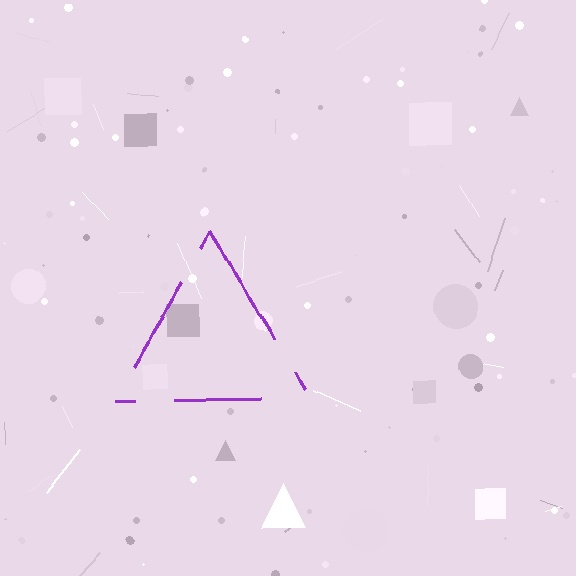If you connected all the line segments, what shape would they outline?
They would outline a triangle.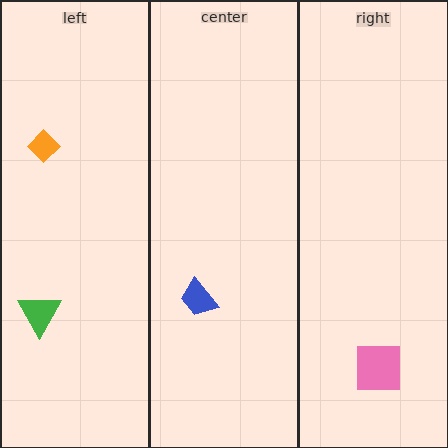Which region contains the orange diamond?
The left region.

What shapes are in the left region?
The orange diamond, the green triangle.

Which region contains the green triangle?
The left region.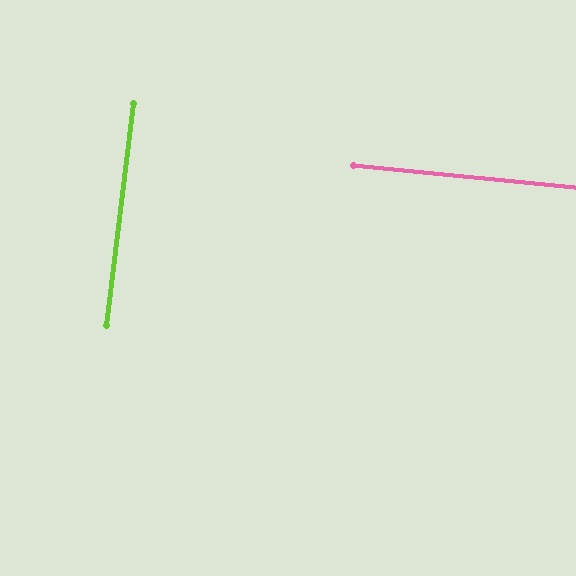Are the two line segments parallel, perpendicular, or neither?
Perpendicular — they meet at approximately 89°.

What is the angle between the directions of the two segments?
Approximately 89 degrees.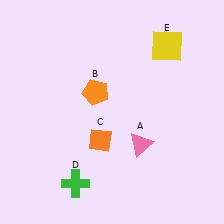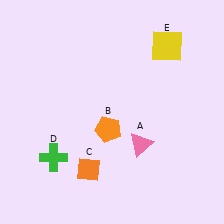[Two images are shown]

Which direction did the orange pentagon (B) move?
The orange pentagon (B) moved down.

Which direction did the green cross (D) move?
The green cross (D) moved up.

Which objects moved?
The objects that moved are: the orange pentagon (B), the orange diamond (C), the green cross (D).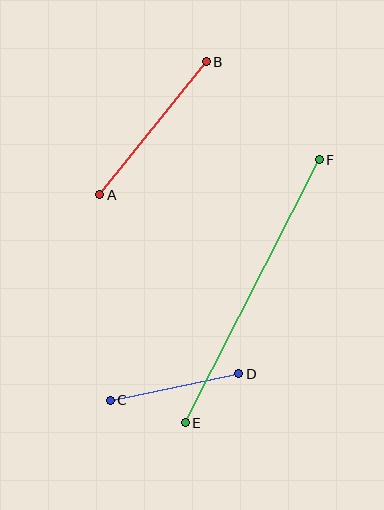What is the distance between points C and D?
The distance is approximately 131 pixels.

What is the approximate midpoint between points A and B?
The midpoint is at approximately (153, 128) pixels.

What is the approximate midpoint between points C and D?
The midpoint is at approximately (175, 387) pixels.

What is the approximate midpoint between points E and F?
The midpoint is at approximately (252, 291) pixels.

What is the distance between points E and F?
The distance is approximately 295 pixels.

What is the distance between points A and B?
The distance is approximately 170 pixels.